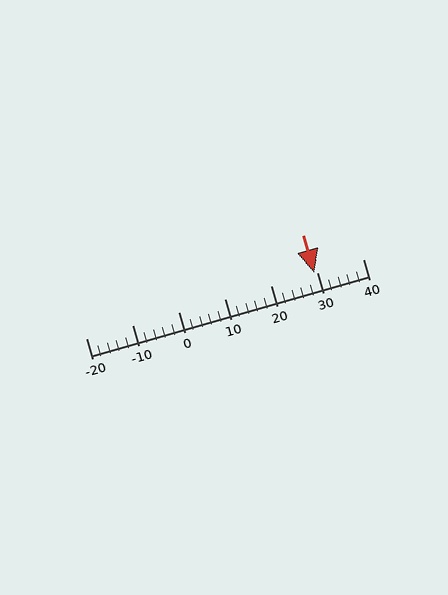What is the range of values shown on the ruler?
The ruler shows values from -20 to 40.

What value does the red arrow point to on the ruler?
The red arrow points to approximately 30.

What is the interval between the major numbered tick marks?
The major tick marks are spaced 10 units apart.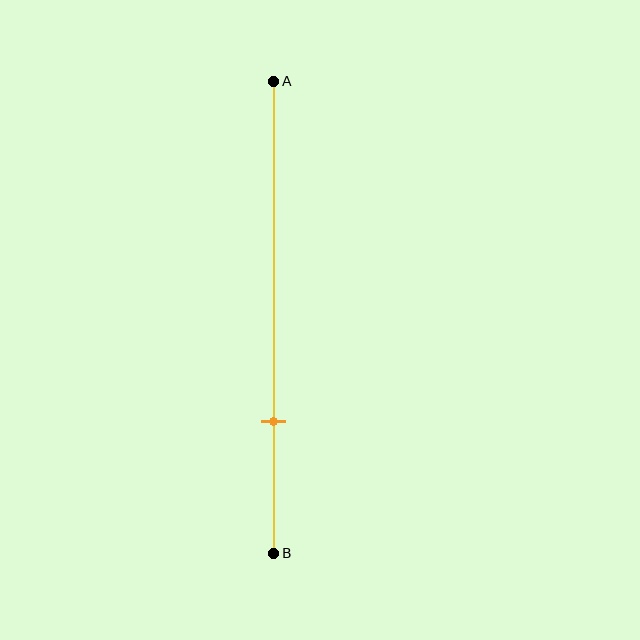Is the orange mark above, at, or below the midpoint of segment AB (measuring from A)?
The orange mark is below the midpoint of segment AB.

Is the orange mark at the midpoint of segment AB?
No, the mark is at about 70% from A, not at the 50% midpoint.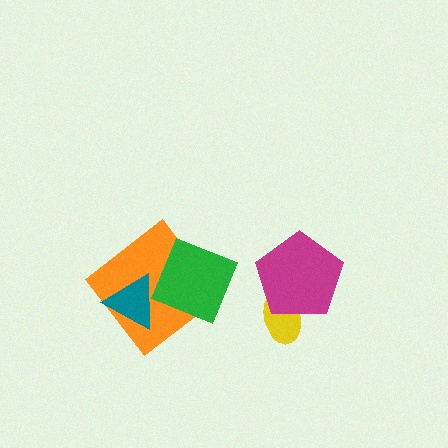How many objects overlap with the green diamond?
2 objects overlap with the green diamond.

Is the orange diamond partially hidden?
Yes, it is partially covered by another shape.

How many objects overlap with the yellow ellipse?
1 object overlaps with the yellow ellipse.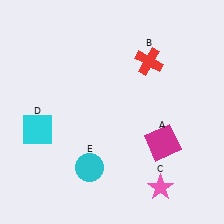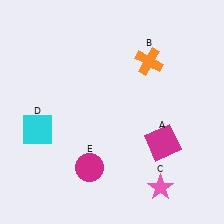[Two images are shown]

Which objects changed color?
B changed from red to orange. E changed from cyan to magenta.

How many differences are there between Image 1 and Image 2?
There are 2 differences between the two images.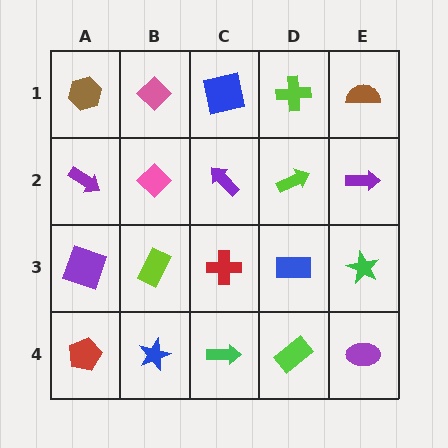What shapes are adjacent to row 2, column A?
A brown hexagon (row 1, column A), a purple square (row 3, column A), a pink diamond (row 2, column B).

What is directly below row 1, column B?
A pink diamond.